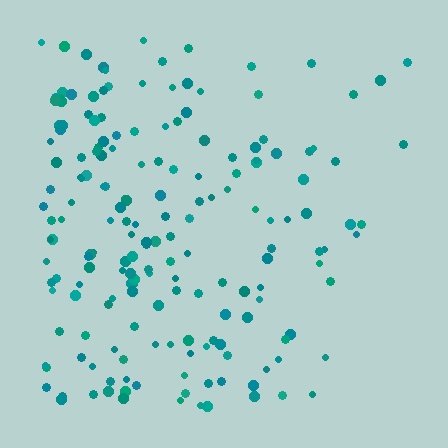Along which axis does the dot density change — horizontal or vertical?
Horizontal.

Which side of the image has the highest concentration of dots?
The left.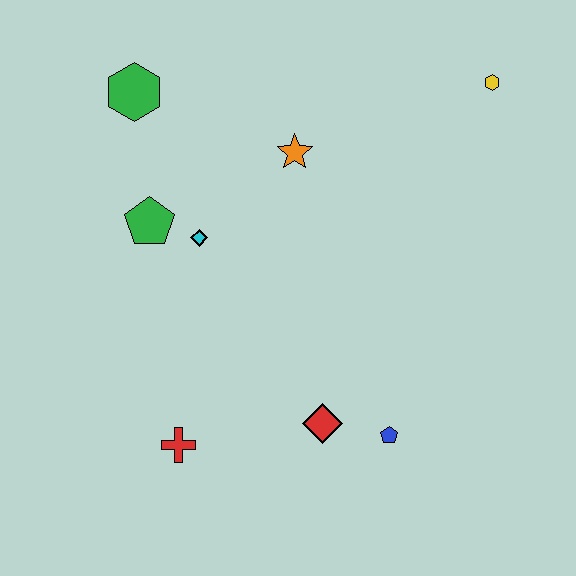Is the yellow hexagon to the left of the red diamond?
No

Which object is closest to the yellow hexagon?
The orange star is closest to the yellow hexagon.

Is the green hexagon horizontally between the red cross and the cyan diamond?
No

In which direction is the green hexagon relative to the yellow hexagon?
The green hexagon is to the left of the yellow hexagon.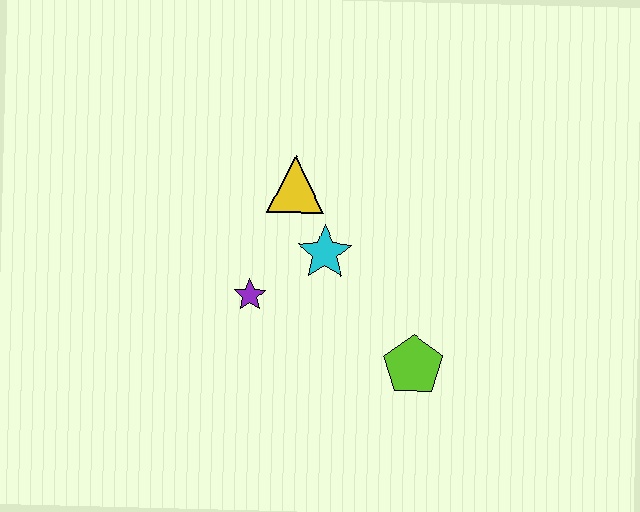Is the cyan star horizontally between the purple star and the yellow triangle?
No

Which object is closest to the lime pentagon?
The cyan star is closest to the lime pentagon.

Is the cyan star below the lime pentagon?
No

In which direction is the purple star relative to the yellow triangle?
The purple star is below the yellow triangle.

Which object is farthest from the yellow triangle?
The lime pentagon is farthest from the yellow triangle.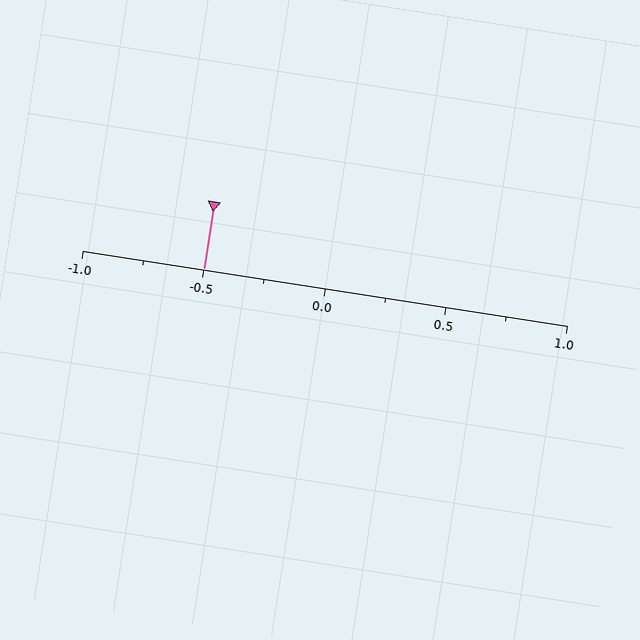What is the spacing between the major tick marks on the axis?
The major ticks are spaced 0.5 apart.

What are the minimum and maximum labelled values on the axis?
The axis runs from -1.0 to 1.0.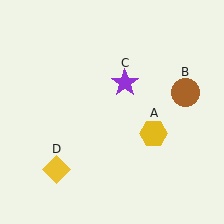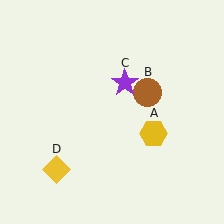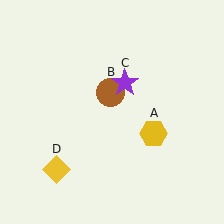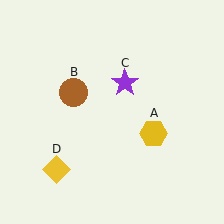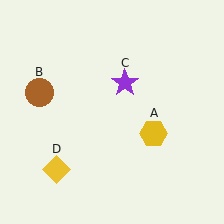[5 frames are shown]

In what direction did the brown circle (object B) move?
The brown circle (object B) moved left.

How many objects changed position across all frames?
1 object changed position: brown circle (object B).